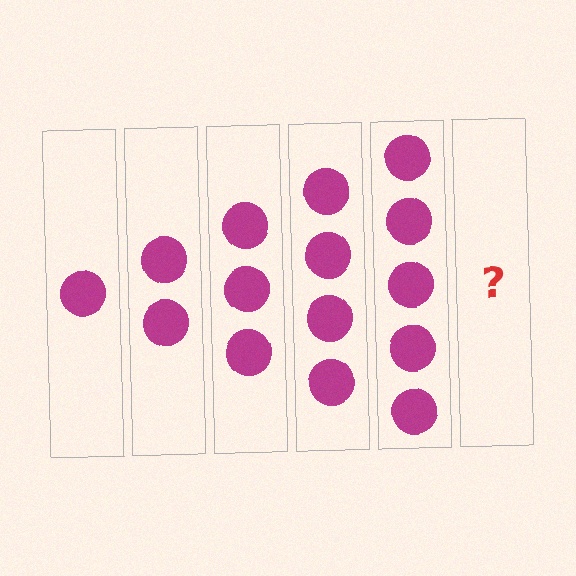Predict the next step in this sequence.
The next step is 6 circles.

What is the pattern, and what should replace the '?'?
The pattern is that each step adds one more circle. The '?' should be 6 circles.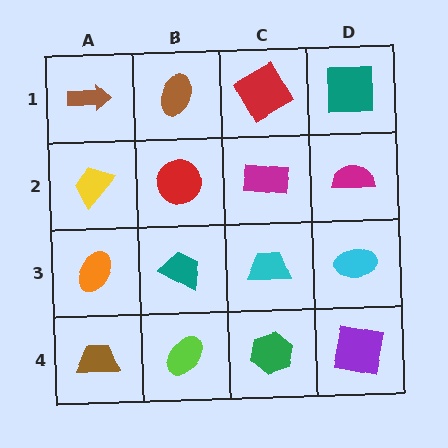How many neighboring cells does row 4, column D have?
2.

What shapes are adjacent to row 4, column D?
A cyan ellipse (row 3, column D), a green hexagon (row 4, column C).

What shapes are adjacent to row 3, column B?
A red circle (row 2, column B), a lime ellipse (row 4, column B), an orange ellipse (row 3, column A), a cyan trapezoid (row 3, column C).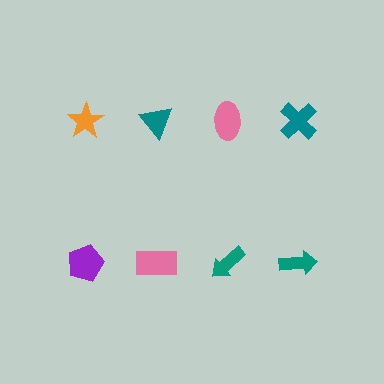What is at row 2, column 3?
A teal arrow.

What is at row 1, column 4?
A teal cross.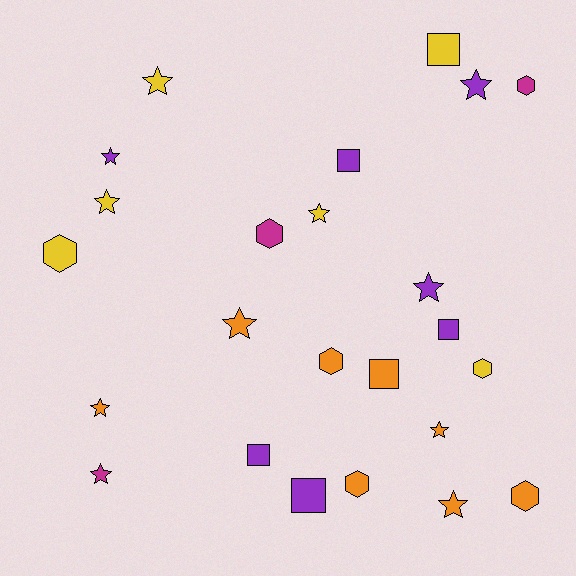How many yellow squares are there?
There is 1 yellow square.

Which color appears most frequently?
Orange, with 8 objects.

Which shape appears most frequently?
Star, with 11 objects.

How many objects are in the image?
There are 24 objects.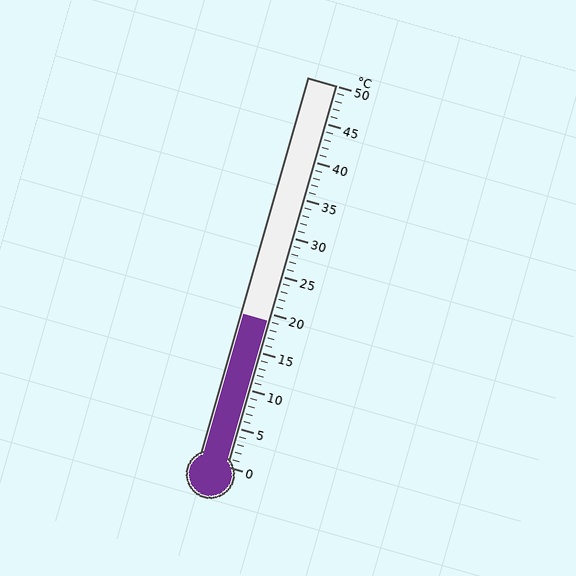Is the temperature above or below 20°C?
The temperature is below 20°C.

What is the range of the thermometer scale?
The thermometer scale ranges from 0°C to 50°C.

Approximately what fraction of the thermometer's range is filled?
The thermometer is filled to approximately 40% of its range.